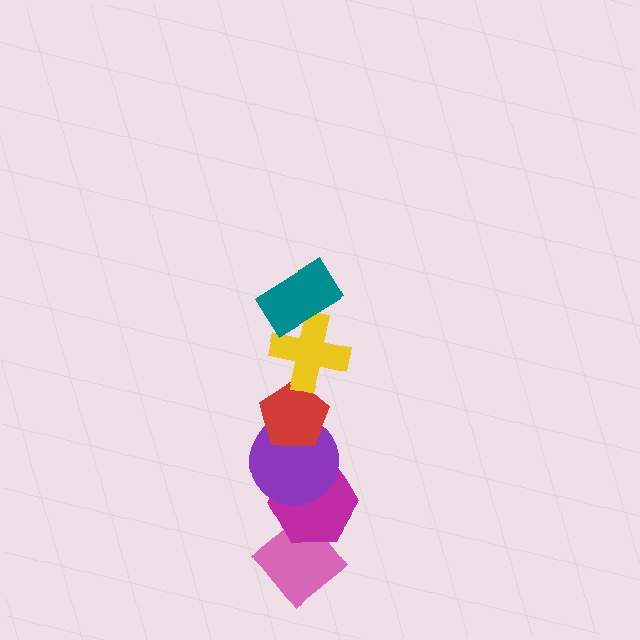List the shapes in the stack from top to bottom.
From top to bottom: the teal rectangle, the yellow cross, the red pentagon, the purple circle, the magenta hexagon, the pink diamond.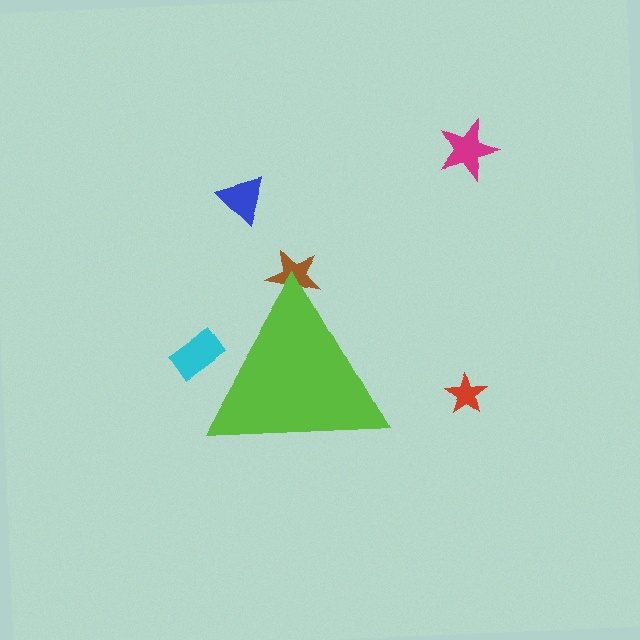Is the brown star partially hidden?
Yes, the brown star is partially hidden behind the lime triangle.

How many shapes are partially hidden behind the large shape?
2 shapes are partially hidden.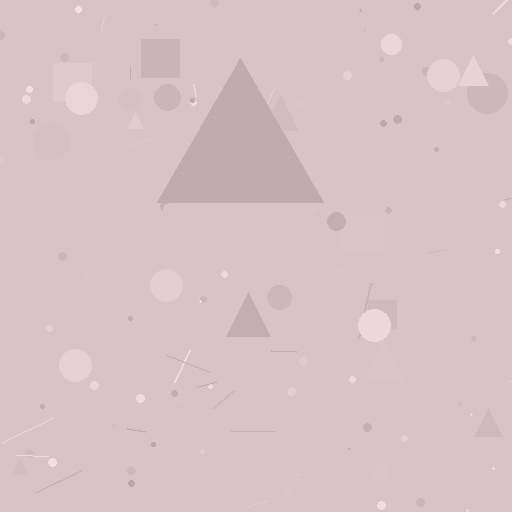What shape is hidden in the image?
A triangle is hidden in the image.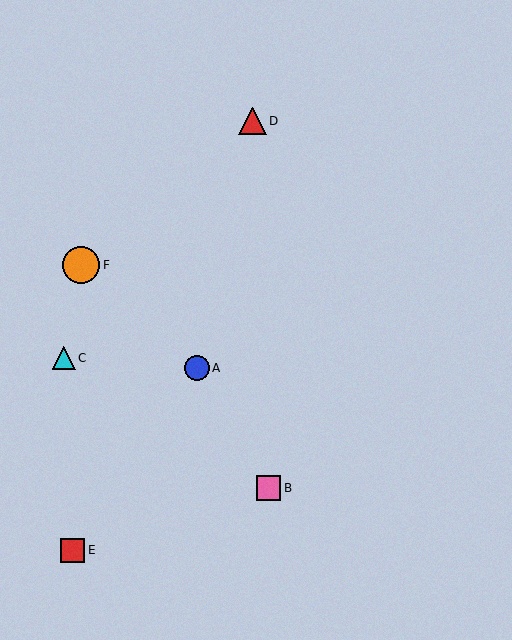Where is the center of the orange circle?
The center of the orange circle is at (81, 265).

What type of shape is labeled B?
Shape B is a pink square.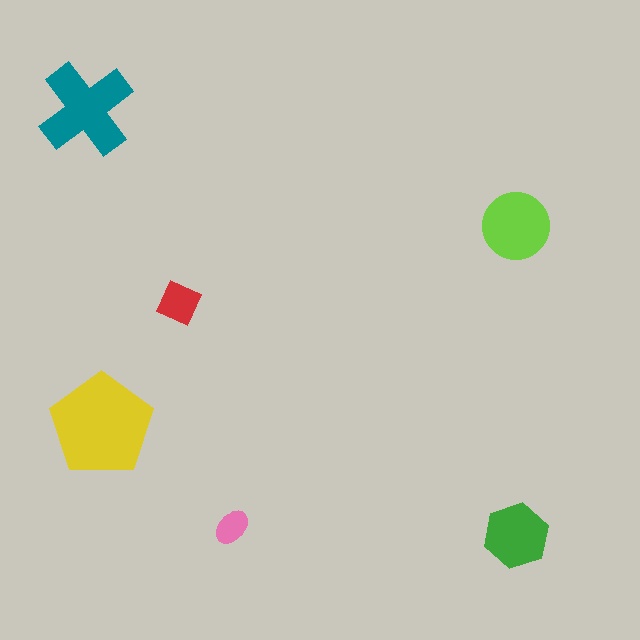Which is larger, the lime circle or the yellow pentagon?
The yellow pentagon.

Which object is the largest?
The yellow pentagon.